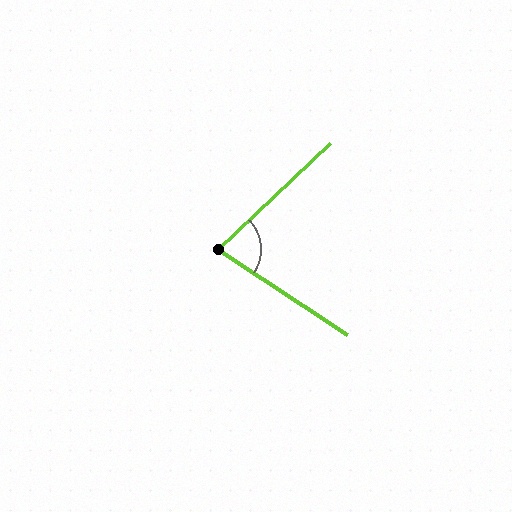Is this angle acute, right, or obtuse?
It is acute.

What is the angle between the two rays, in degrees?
Approximately 77 degrees.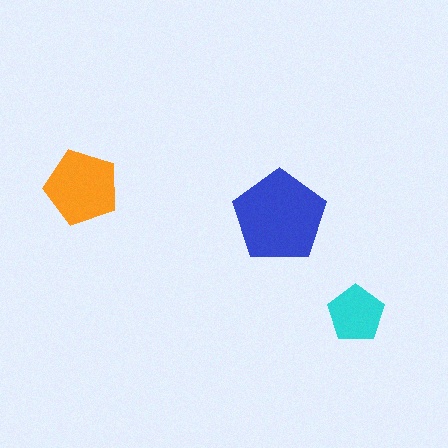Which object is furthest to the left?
The orange pentagon is leftmost.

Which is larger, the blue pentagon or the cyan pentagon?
The blue one.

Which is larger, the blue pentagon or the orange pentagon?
The blue one.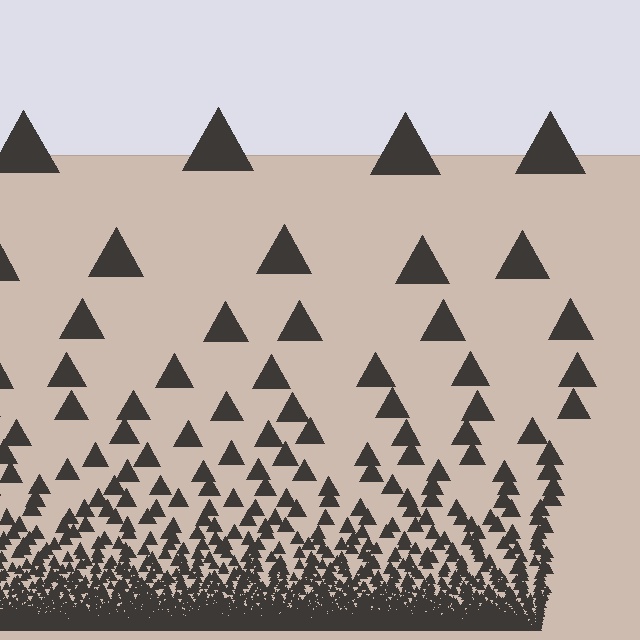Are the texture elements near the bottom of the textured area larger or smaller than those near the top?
Smaller. The gradient is inverted — elements near the bottom are smaller and denser.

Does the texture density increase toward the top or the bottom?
Density increases toward the bottom.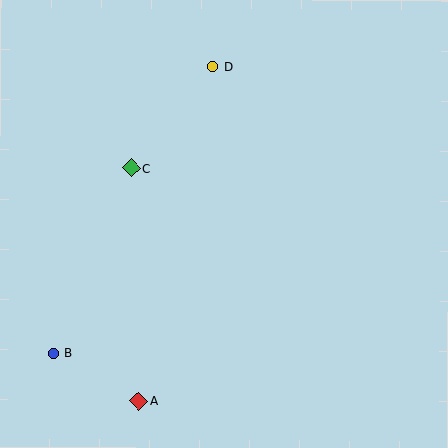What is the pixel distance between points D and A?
The distance between D and A is 342 pixels.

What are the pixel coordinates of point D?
Point D is at (213, 67).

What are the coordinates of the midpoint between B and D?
The midpoint between B and D is at (133, 210).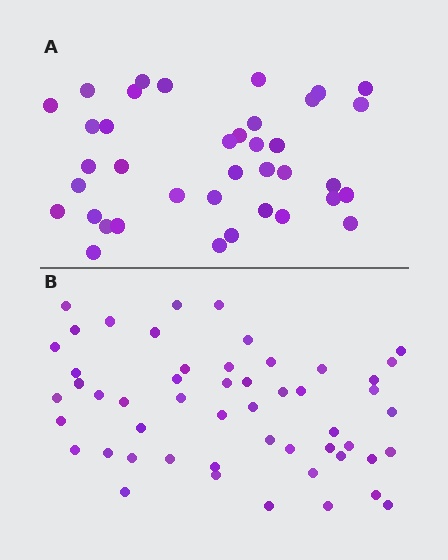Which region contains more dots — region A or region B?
Region B (the bottom region) has more dots.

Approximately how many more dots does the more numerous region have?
Region B has approximately 15 more dots than region A.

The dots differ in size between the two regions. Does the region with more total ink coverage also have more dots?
No. Region A has more total ink coverage because its dots are larger, but region B actually contains more individual dots. Total area can be misleading — the number of items is what matters here.